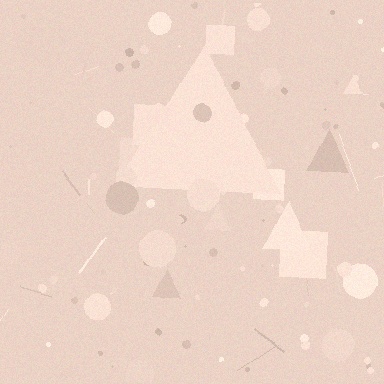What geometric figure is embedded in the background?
A triangle is embedded in the background.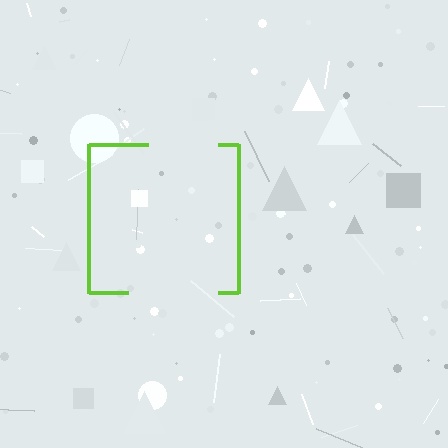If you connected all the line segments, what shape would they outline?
They would outline a square.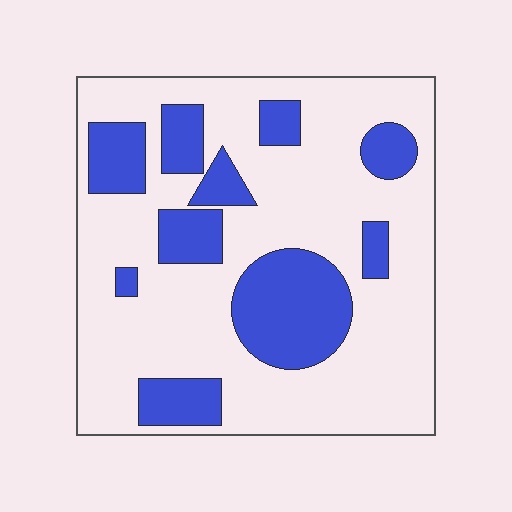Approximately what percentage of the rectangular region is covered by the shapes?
Approximately 25%.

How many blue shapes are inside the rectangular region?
10.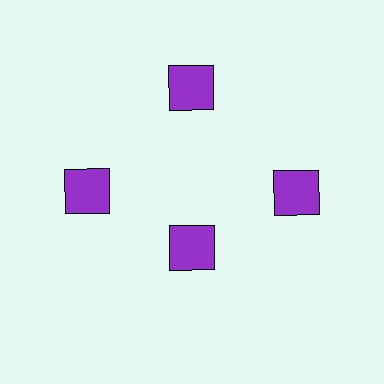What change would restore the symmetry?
The symmetry would be restored by moving it outward, back onto the ring so that all 4 squares sit at equal angles and equal distance from the center.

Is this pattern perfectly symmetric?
No. The 4 purple squares are arranged in a ring, but one element near the 6 o'clock position is pulled inward toward the center, breaking the 4-fold rotational symmetry.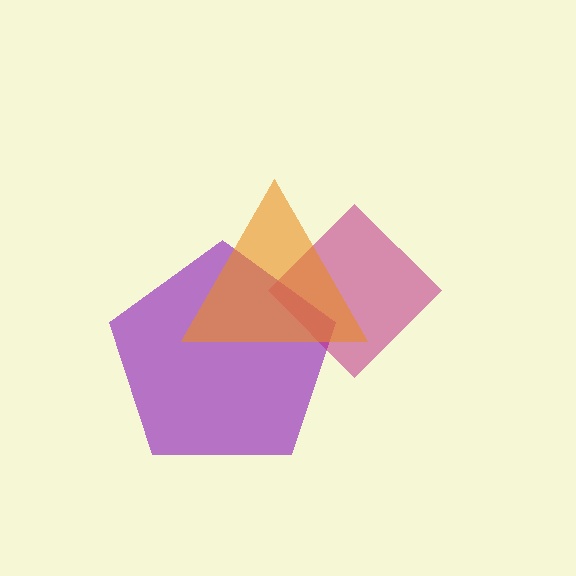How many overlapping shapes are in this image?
There are 3 overlapping shapes in the image.